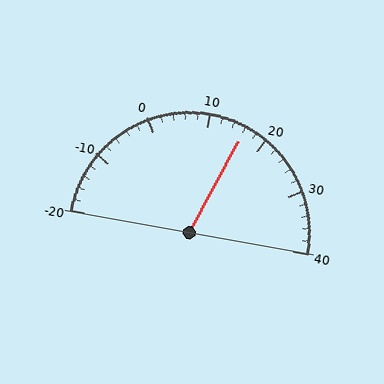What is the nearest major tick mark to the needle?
The nearest major tick mark is 20.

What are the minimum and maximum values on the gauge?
The gauge ranges from -20 to 40.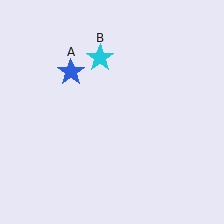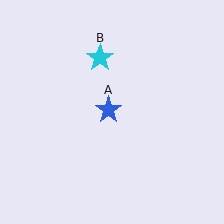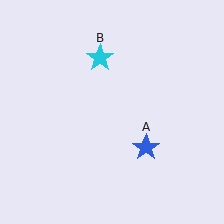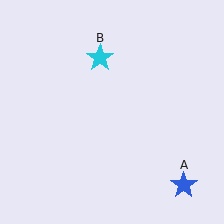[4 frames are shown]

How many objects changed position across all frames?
1 object changed position: blue star (object A).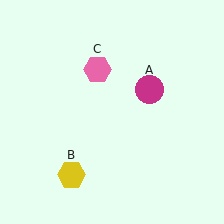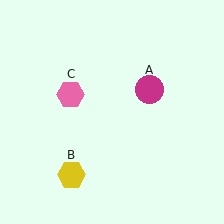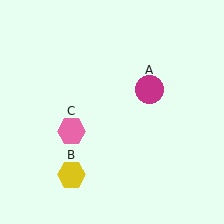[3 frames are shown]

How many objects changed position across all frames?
1 object changed position: pink hexagon (object C).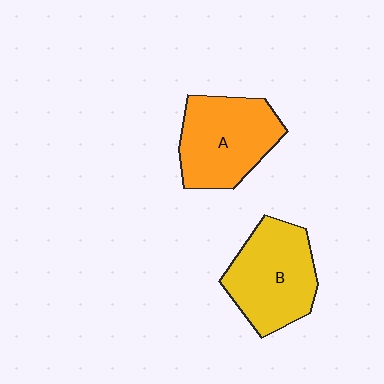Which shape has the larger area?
Shape A (orange).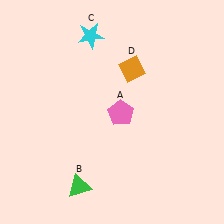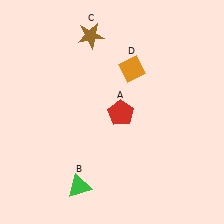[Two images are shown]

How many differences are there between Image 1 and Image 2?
There are 2 differences between the two images.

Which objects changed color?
A changed from pink to red. C changed from cyan to brown.